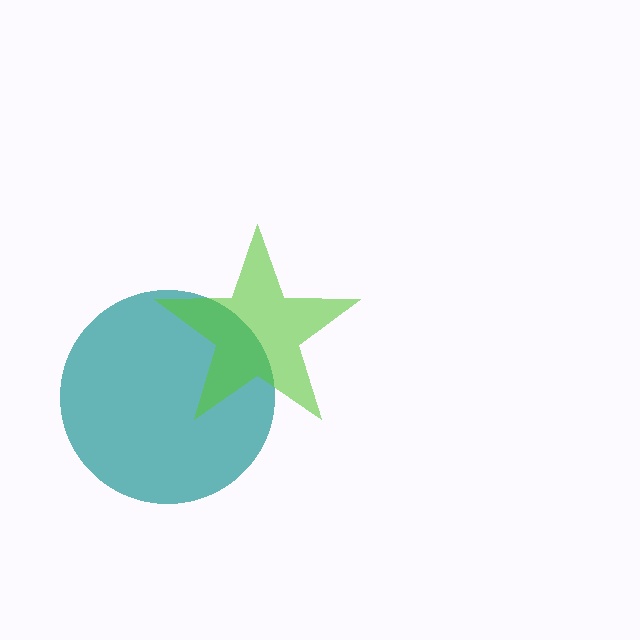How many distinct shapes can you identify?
There are 2 distinct shapes: a teal circle, a lime star.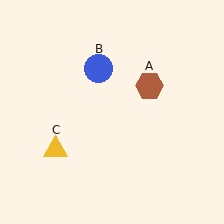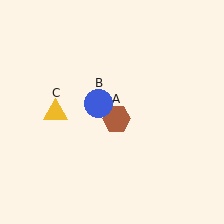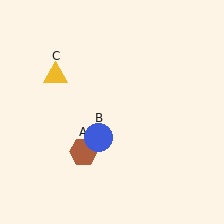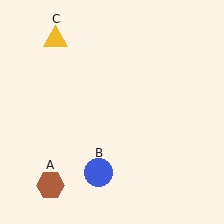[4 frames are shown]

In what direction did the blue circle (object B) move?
The blue circle (object B) moved down.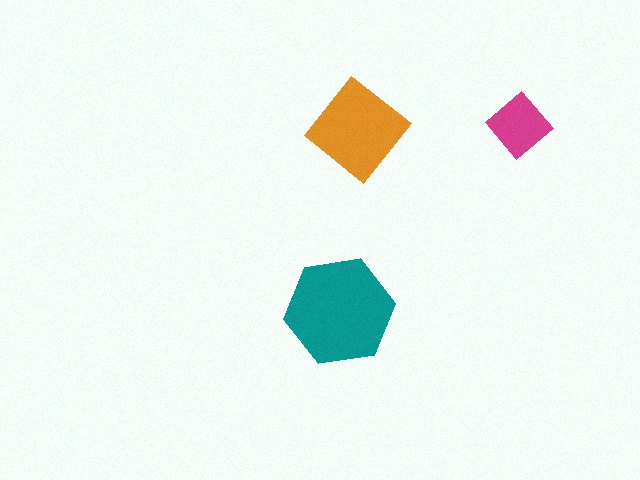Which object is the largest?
The teal hexagon.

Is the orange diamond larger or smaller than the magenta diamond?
Larger.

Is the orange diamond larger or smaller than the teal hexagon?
Smaller.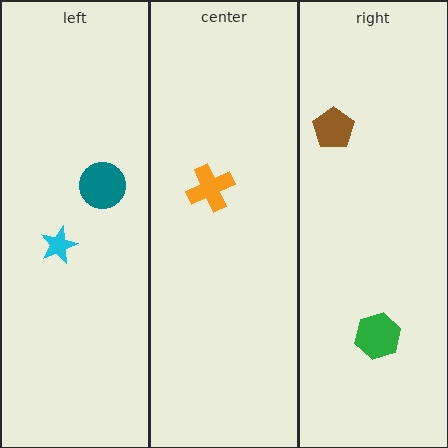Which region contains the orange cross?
The center region.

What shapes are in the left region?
The cyan star, the teal circle.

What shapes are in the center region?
The orange cross.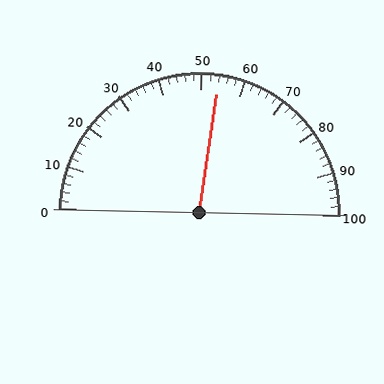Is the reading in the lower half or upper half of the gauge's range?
The reading is in the upper half of the range (0 to 100).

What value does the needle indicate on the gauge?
The needle indicates approximately 54.